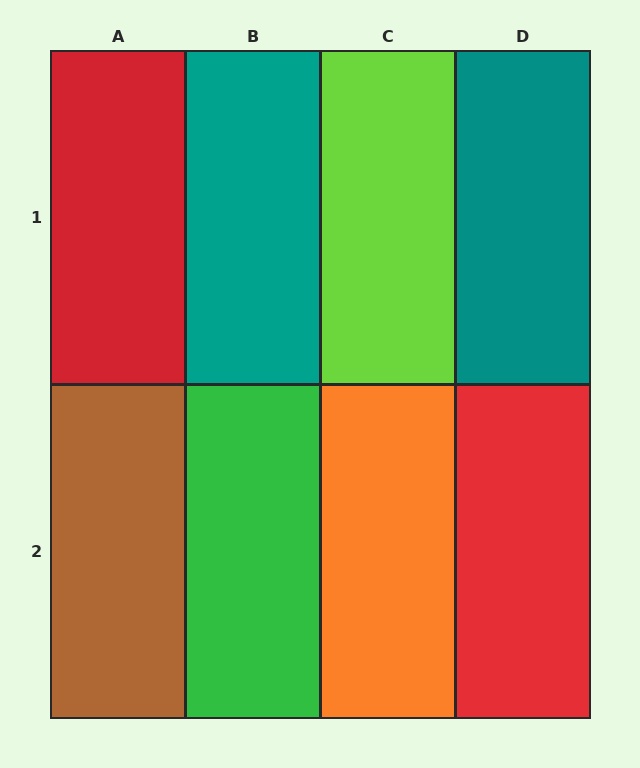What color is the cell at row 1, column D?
Teal.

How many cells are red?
2 cells are red.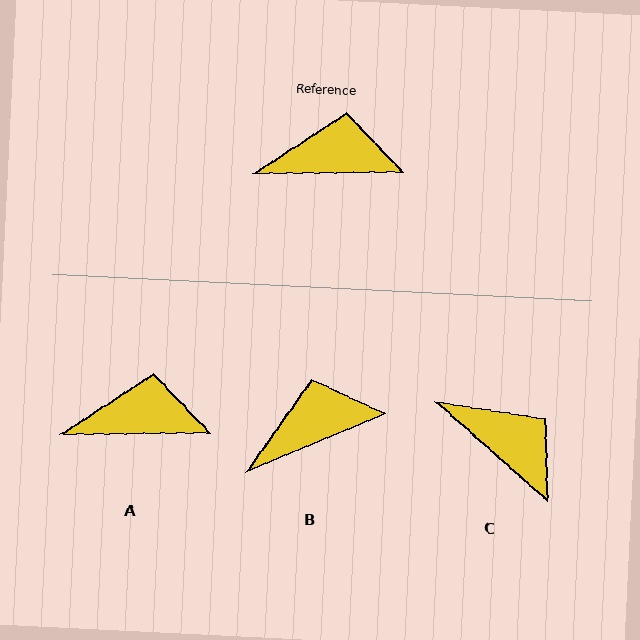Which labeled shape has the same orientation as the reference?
A.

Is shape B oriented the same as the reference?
No, it is off by about 22 degrees.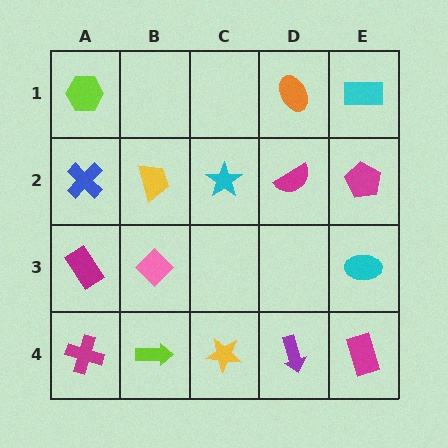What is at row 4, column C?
A yellow star.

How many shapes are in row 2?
5 shapes.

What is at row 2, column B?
A yellow trapezoid.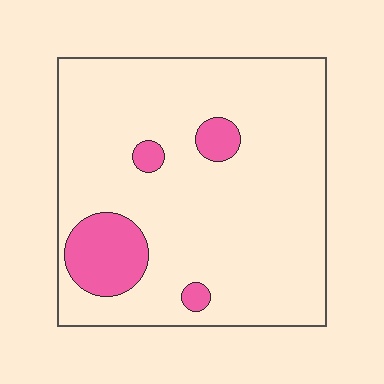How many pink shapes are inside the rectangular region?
4.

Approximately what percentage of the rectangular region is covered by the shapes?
Approximately 10%.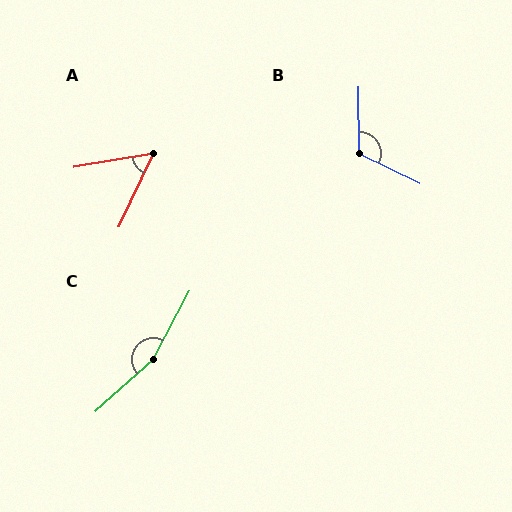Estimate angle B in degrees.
Approximately 117 degrees.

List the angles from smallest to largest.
A (55°), B (117°), C (160°).